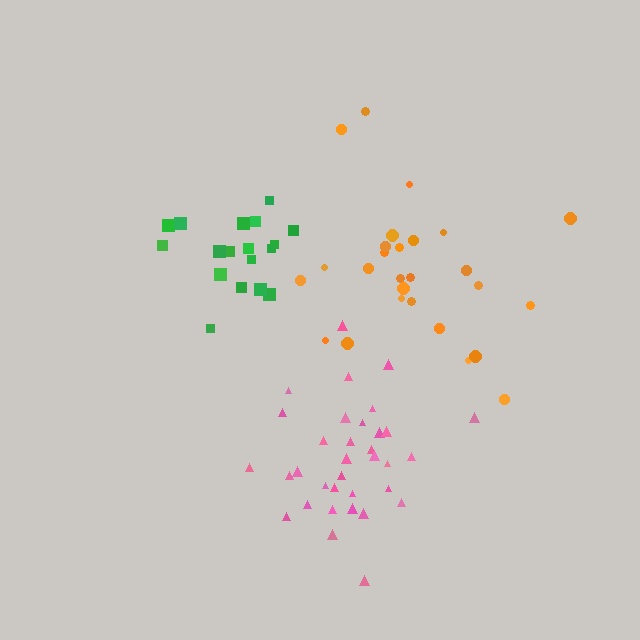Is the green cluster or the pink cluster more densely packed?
Pink.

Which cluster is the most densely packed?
Pink.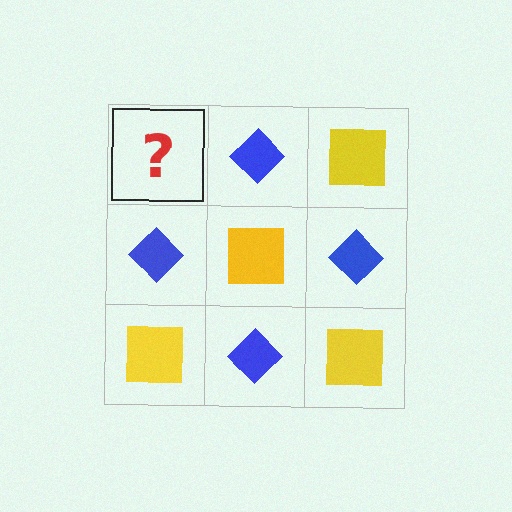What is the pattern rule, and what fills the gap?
The rule is that it alternates yellow square and blue diamond in a checkerboard pattern. The gap should be filled with a yellow square.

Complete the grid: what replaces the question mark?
The question mark should be replaced with a yellow square.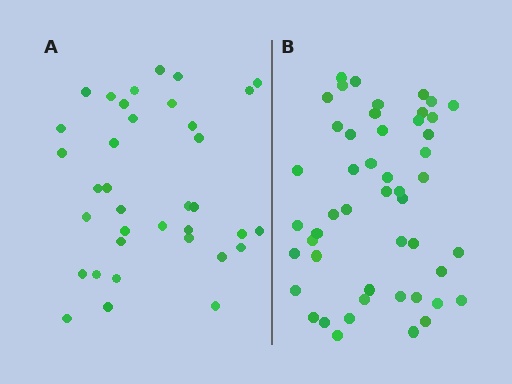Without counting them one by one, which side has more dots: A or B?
Region B (the right region) has more dots.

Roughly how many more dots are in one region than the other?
Region B has approximately 15 more dots than region A.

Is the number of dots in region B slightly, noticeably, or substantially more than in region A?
Region B has noticeably more, but not dramatically so. The ratio is roughly 1.4 to 1.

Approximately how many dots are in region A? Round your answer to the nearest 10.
About 40 dots. (The exact count is 36, which rounds to 40.)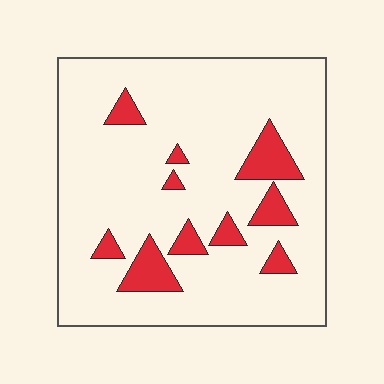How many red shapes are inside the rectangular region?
10.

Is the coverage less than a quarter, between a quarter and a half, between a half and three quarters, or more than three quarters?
Less than a quarter.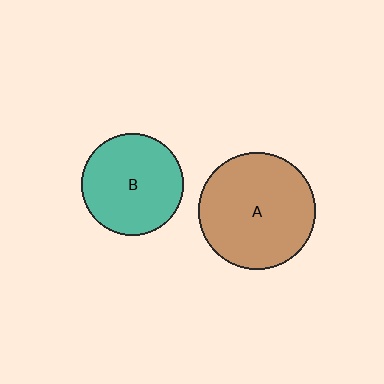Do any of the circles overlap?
No, none of the circles overlap.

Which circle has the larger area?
Circle A (brown).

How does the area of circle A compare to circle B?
Approximately 1.3 times.